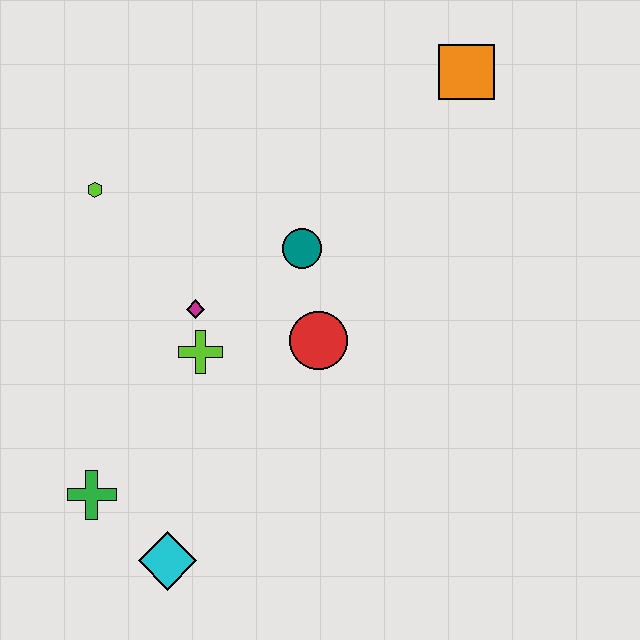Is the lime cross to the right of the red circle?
No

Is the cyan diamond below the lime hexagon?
Yes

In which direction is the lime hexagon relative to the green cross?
The lime hexagon is above the green cross.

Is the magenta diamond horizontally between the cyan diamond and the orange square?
Yes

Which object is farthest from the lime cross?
The orange square is farthest from the lime cross.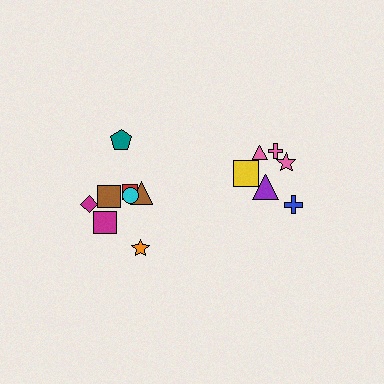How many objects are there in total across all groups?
There are 14 objects.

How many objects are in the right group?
There are 6 objects.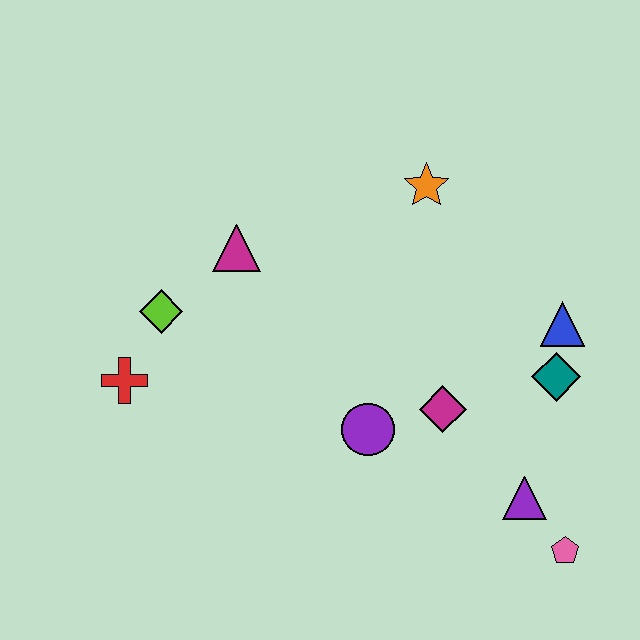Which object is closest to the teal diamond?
The blue triangle is closest to the teal diamond.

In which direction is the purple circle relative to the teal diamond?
The purple circle is to the left of the teal diamond.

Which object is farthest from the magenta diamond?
The red cross is farthest from the magenta diamond.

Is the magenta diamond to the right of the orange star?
Yes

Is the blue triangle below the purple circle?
No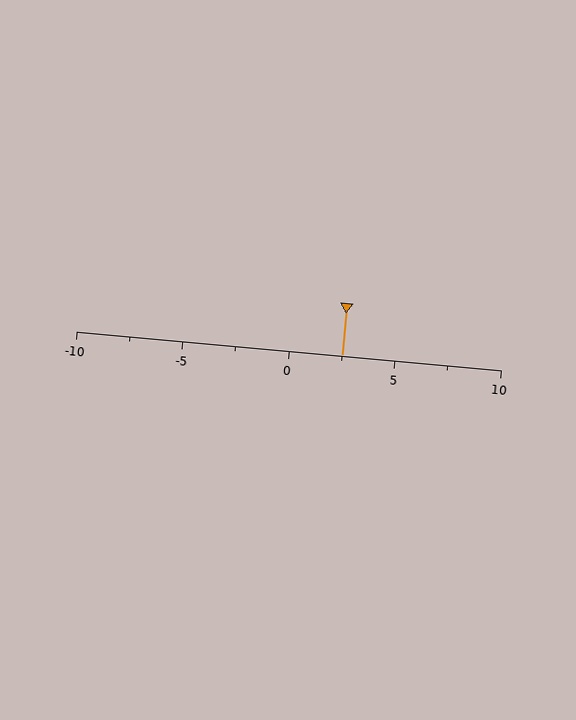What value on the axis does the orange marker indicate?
The marker indicates approximately 2.5.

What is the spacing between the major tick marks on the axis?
The major ticks are spaced 5 apart.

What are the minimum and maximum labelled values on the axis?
The axis runs from -10 to 10.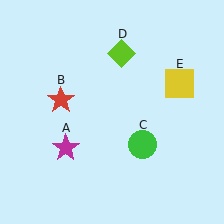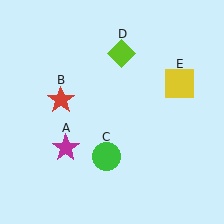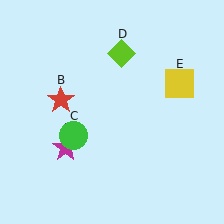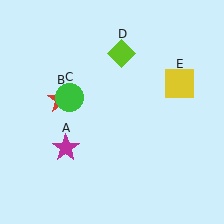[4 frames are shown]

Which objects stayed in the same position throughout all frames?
Magenta star (object A) and red star (object B) and lime diamond (object D) and yellow square (object E) remained stationary.